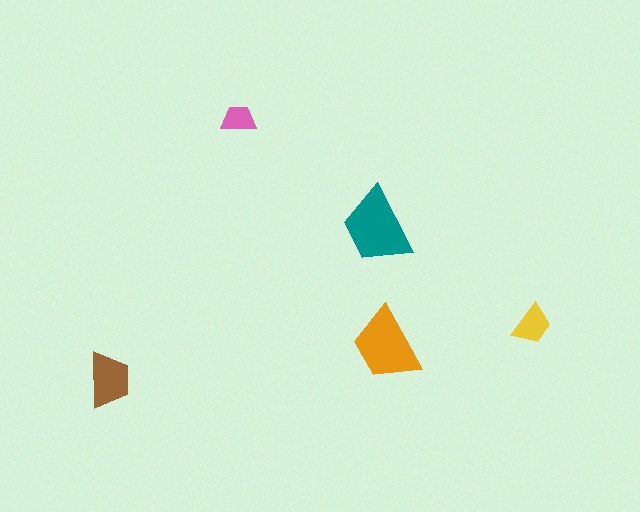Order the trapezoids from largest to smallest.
the teal one, the orange one, the brown one, the yellow one, the pink one.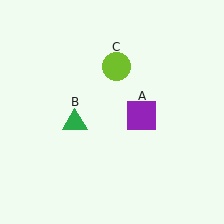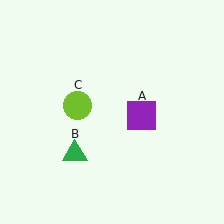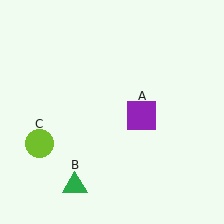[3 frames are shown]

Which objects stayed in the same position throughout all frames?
Purple square (object A) remained stationary.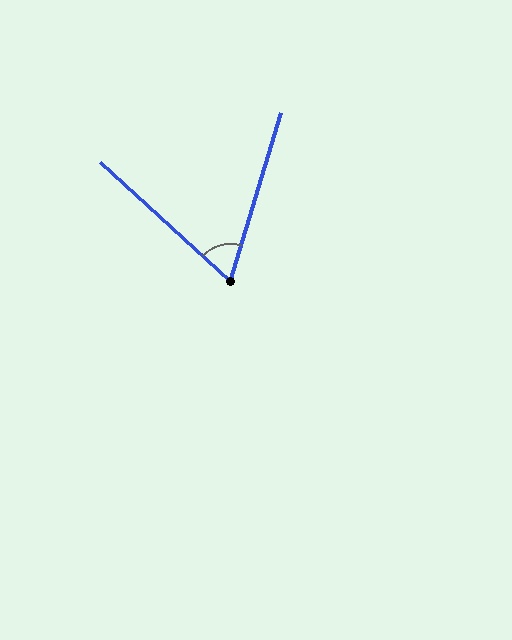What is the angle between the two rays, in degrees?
Approximately 64 degrees.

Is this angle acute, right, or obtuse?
It is acute.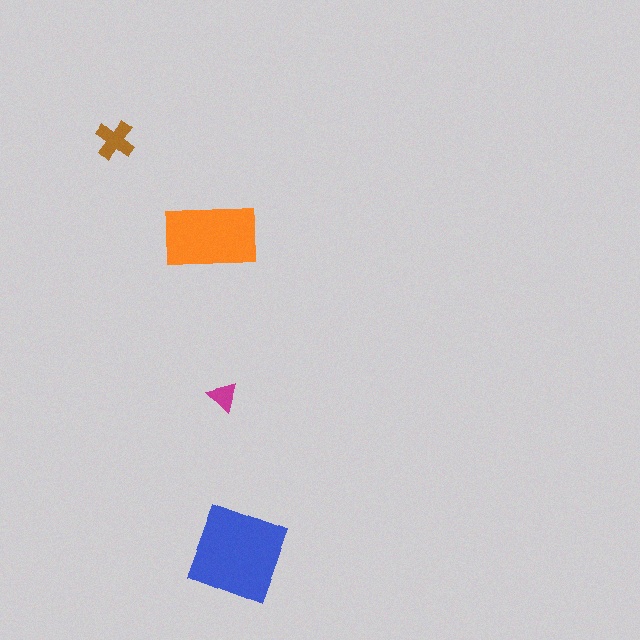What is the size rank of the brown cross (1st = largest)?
3rd.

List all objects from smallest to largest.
The magenta triangle, the brown cross, the orange rectangle, the blue diamond.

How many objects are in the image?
There are 4 objects in the image.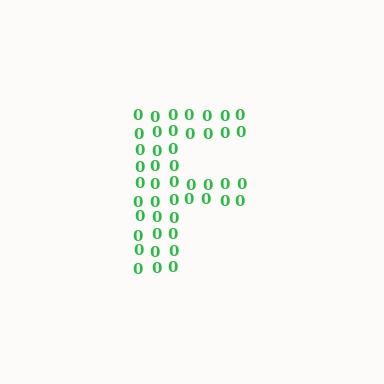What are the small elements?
The small elements are digit 0's.